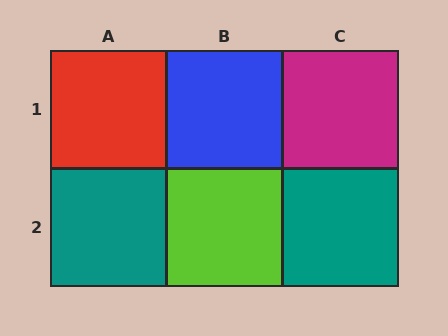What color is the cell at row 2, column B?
Lime.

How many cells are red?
1 cell is red.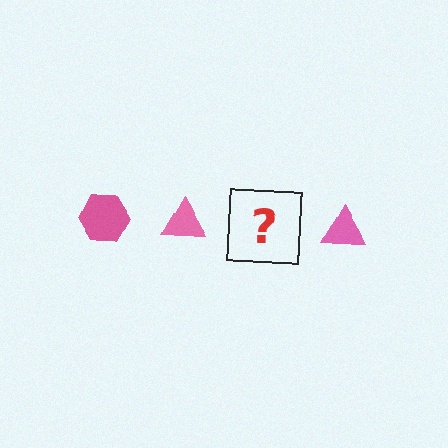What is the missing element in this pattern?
The missing element is a pink hexagon.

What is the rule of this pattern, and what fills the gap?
The rule is that the pattern cycles through hexagon, triangle shapes in pink. The gap should be filled with a pink hexagon.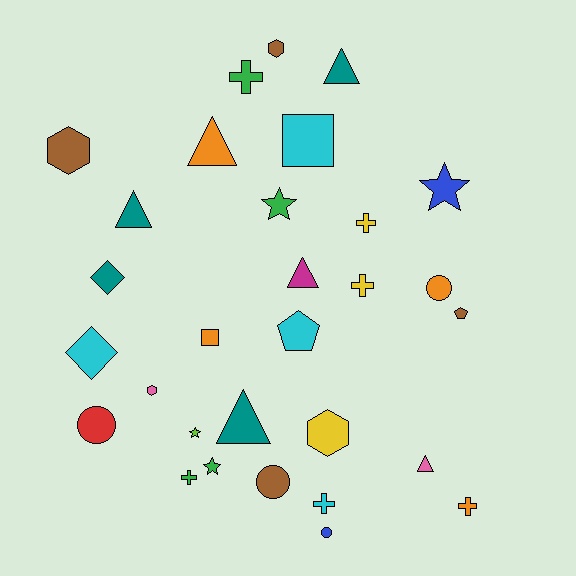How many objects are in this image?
There are 30 objects.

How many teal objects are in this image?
There are 4 teal objects.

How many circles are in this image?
There are 4 circles.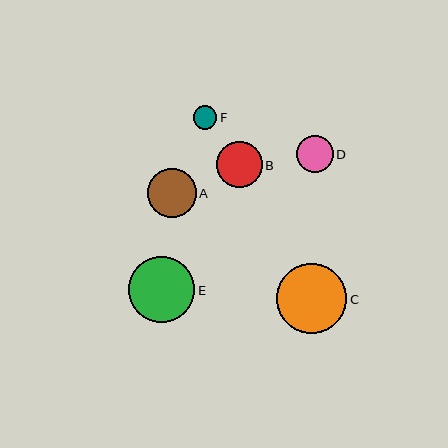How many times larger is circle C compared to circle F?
Circle C is approximately 3.0 times the size of circle F.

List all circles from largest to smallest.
From largest to smallest: C, E, A, B, D, F.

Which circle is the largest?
Circle C is the largest with a size of approximately 70 pixels.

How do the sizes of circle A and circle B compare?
Circle A and circle B are approximately the same size.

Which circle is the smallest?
Circle F is the smallest with a size of approximately 23 pixels.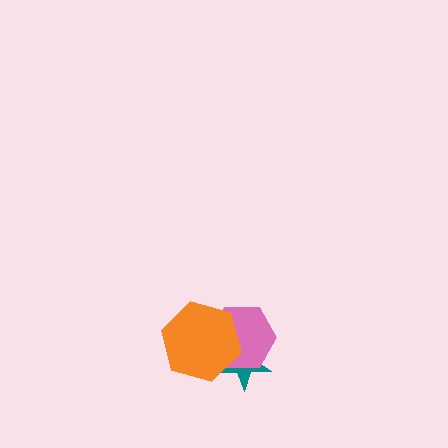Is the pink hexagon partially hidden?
Yes, it is partially covered by another shape.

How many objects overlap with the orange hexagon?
2 objects overlap with the orange hexagon.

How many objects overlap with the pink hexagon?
2 objects overlap with the pink hexagon.